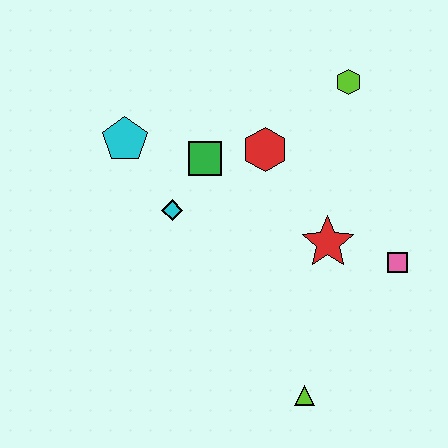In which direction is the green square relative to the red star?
The green square is to the left of the red star.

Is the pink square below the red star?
Yes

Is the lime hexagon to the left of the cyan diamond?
No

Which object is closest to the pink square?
The red star is closest to the pink square.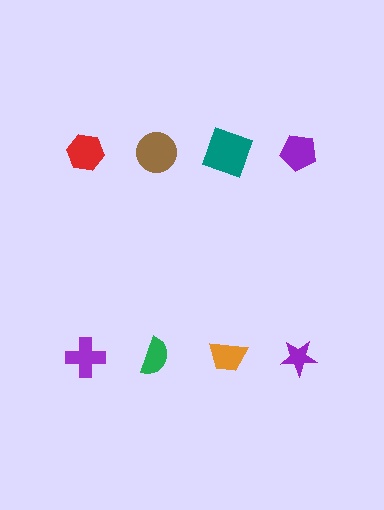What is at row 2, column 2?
A green semicircle.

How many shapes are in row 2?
4 shapes.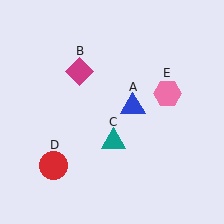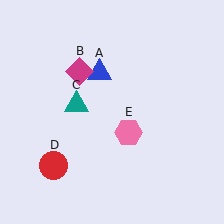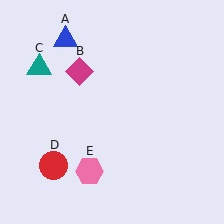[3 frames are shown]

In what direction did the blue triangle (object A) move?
The blue triangle (object A) moved up and to the left.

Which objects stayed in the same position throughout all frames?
Magenta diamond (object B) and red circle (object D) remained stationary.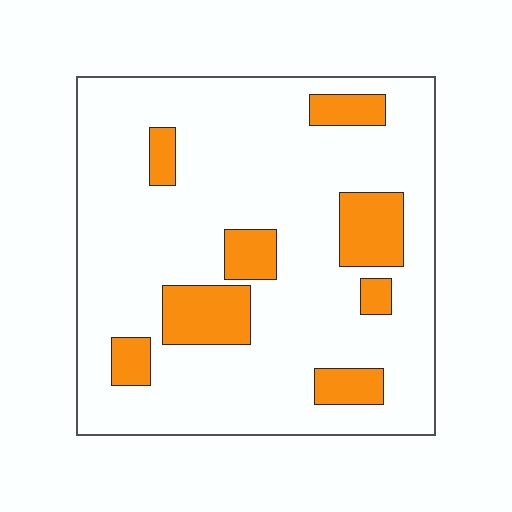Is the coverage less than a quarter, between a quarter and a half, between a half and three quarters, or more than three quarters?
Less than a quarter.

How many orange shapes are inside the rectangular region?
8.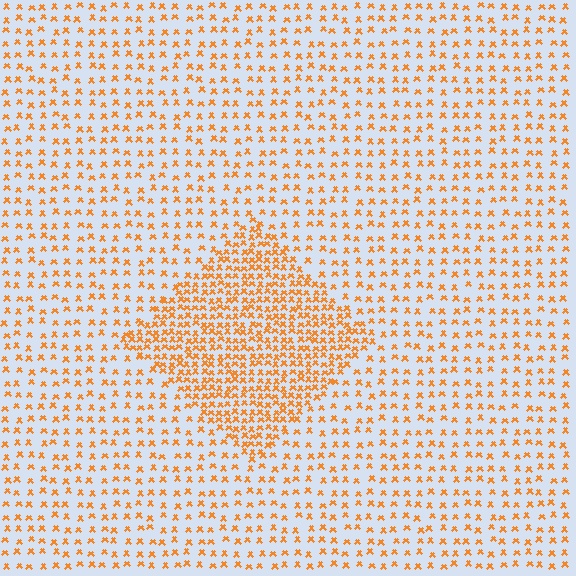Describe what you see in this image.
The image contains small orange elements arranged at two different densities. A diamond-shaped region is visible where the elements are more densely packed than the surrounding area.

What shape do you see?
I see a diamond.